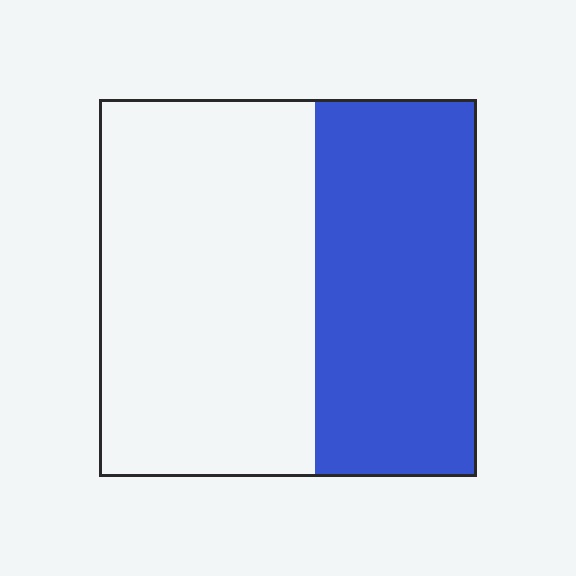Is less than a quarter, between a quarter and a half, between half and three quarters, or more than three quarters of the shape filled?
Between a quarter and a half.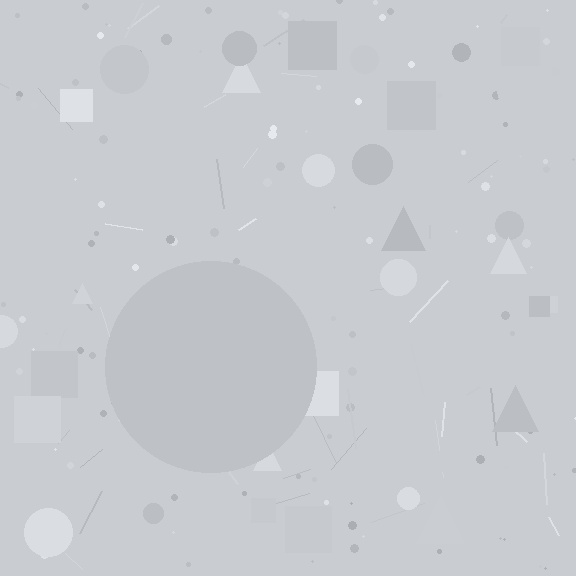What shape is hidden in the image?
A circle is hidden in the image.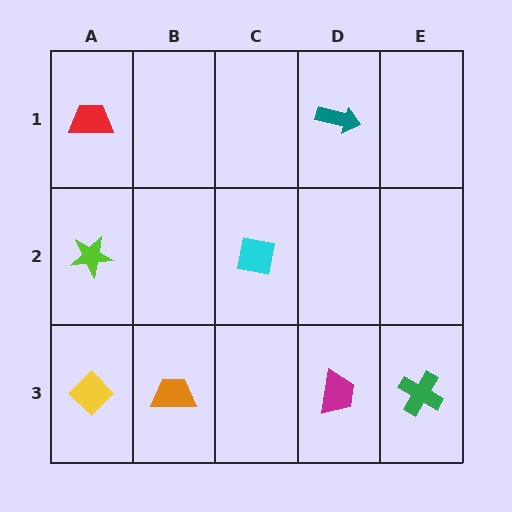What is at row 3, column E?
A green cross.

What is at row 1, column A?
A red trapezoid.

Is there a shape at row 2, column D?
No, that cell is empty.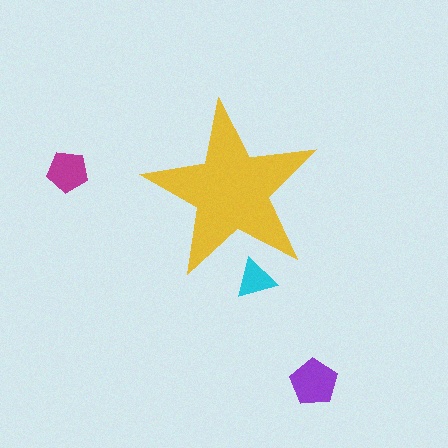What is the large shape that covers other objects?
A yellow star.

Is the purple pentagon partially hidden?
No, the purple pentagon is fully visible.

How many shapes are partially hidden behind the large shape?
1 shape is partially hidden.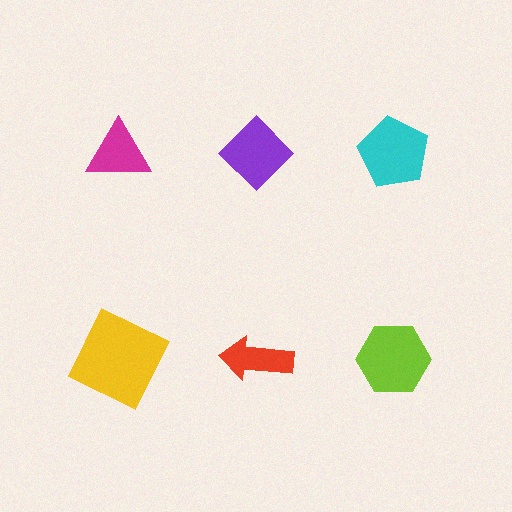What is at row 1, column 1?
A magenta triangle.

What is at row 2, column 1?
A yellow square.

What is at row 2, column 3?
A lime hexagon.